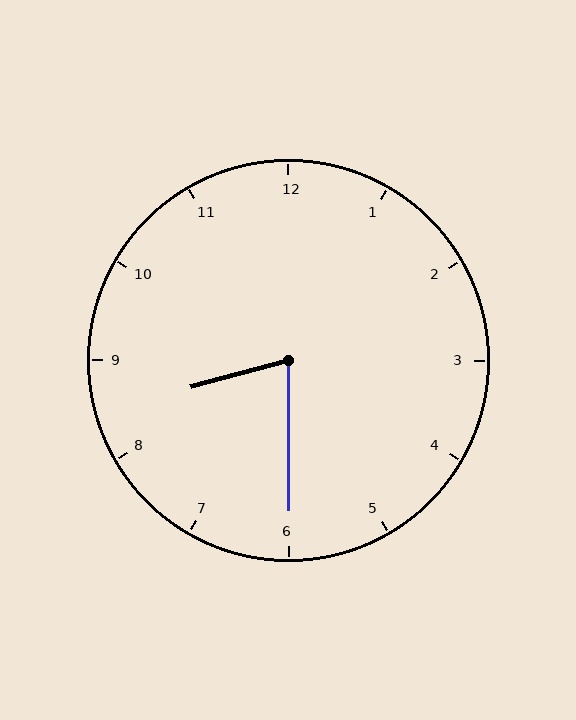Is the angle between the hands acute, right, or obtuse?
It is acute.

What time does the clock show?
8:30.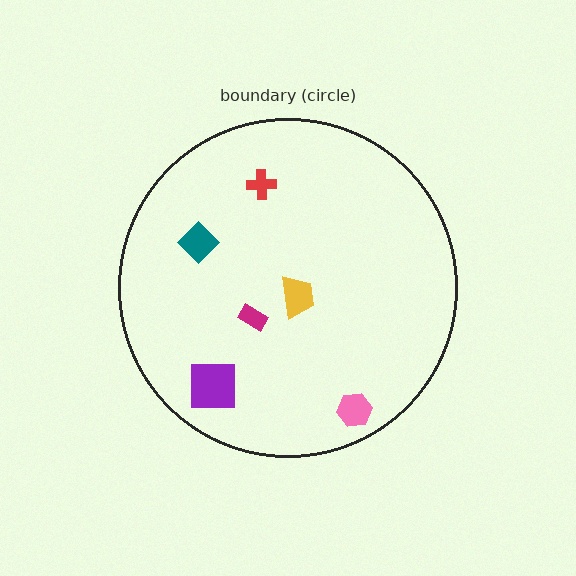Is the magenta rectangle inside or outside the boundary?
Inside.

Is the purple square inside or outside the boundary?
Inside.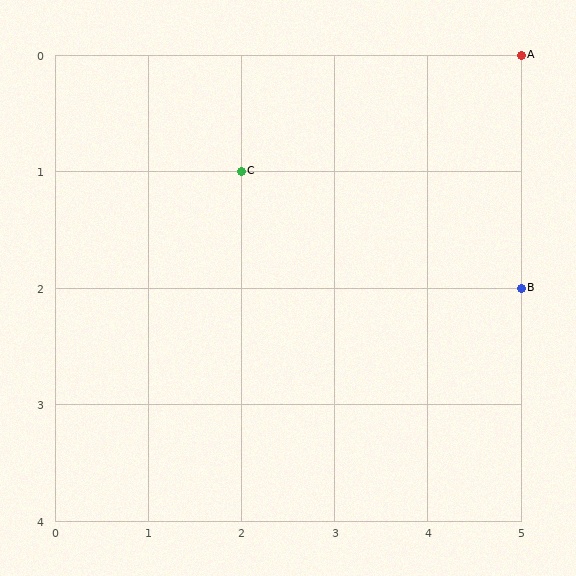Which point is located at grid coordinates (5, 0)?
Point A is at (5, 0).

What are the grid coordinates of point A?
Point A is at grid coordinates (5, 0).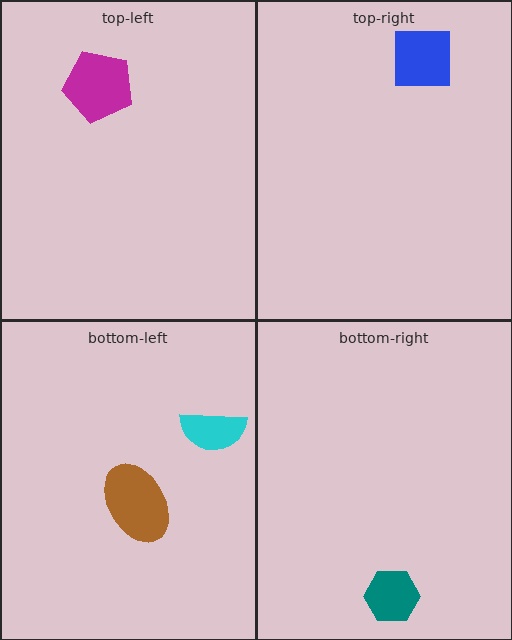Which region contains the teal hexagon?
The bottom-right region.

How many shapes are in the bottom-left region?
2.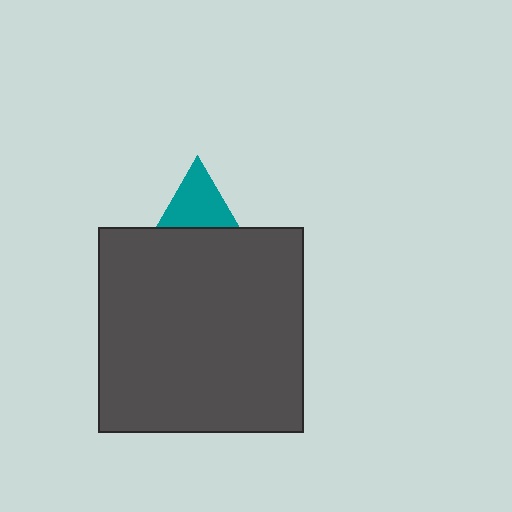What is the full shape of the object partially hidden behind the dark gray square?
The partially hidden object is a teal triangle.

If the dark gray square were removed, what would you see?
You would see the complete teal triangle.